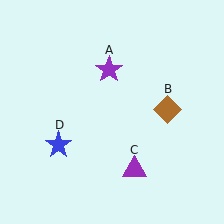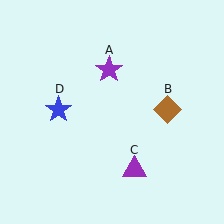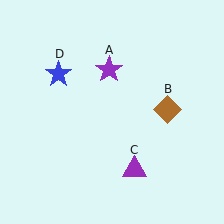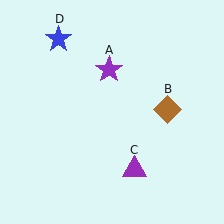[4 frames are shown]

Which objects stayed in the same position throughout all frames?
Purple star (object A) and brown diamond (object B) and purple triangle (object C) remained stationary.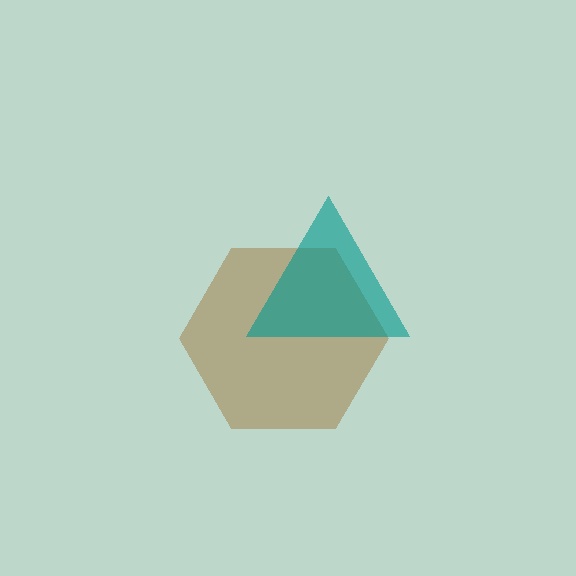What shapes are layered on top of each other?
The layered shapes are: a brown hexagon, a teal triangle.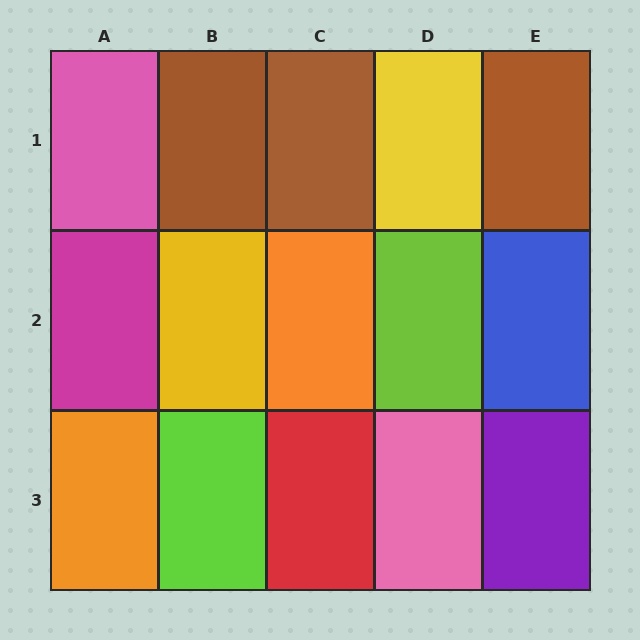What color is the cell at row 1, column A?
Pink.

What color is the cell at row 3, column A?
Orange.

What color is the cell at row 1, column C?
Brown.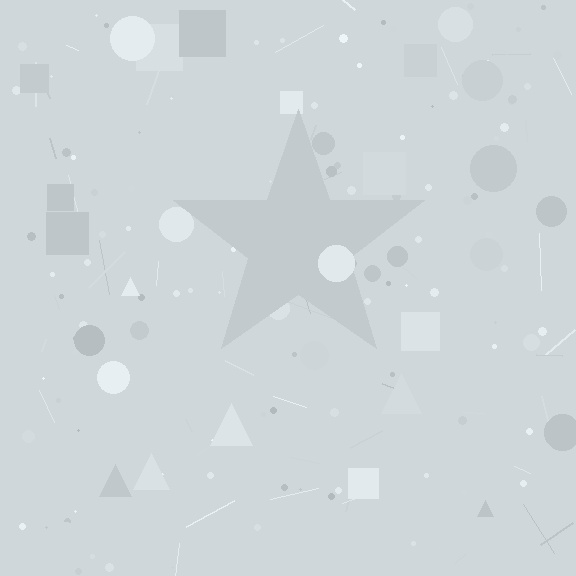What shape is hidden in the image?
A star is hidden in the image.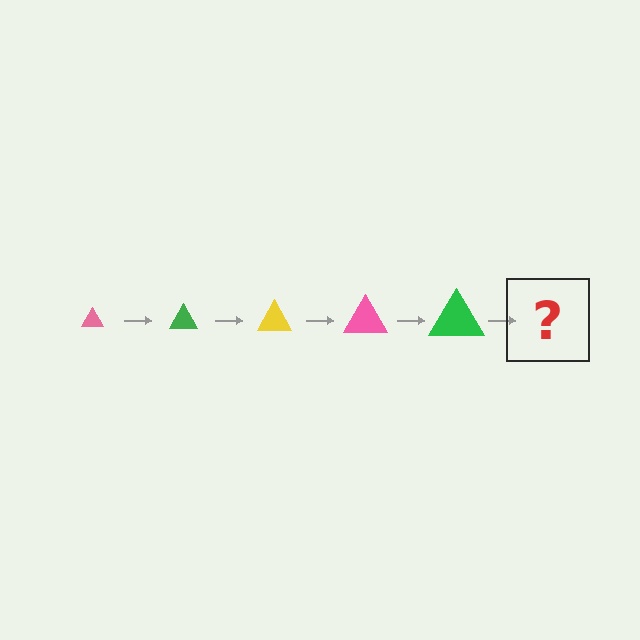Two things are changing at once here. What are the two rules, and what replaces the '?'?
The two rules are that the triangle grows larger each step and the color cycles through pink, green, and yellow. The '?' should be a yellow triangle, larger than the previous one.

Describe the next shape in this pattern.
It should be a yellow triangle, larger than the previous one.